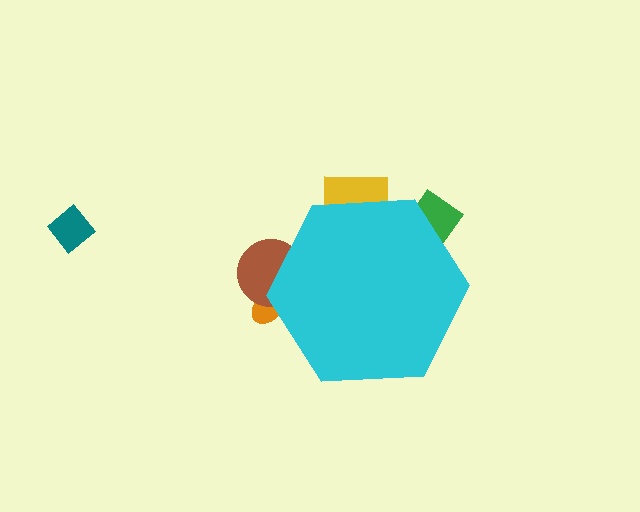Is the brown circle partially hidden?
Yes, the brown circle is partially hidden behind the cyan hexagon.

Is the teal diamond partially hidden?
No, the teal diamond is fully visible.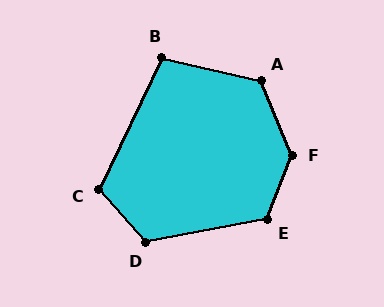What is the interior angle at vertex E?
Approximately 122 degrees (obtuse).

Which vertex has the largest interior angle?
F, at approximately 136 degrees.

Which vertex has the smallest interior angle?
B, at approximately 103 degrees.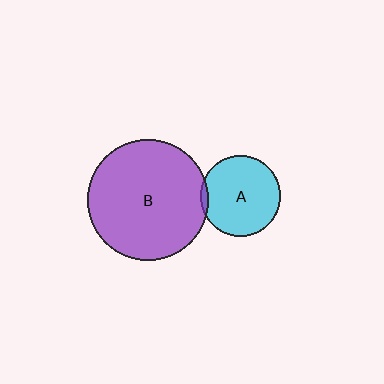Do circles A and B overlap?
Yes.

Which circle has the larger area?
Circle B (purple).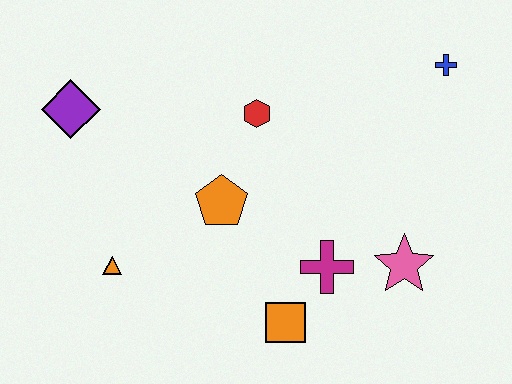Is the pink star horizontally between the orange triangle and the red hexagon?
No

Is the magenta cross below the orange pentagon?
Yes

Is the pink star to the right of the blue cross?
No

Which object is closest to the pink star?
The magenta cross is closest to the pink star.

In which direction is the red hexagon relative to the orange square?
The red hexagon is above the orange square.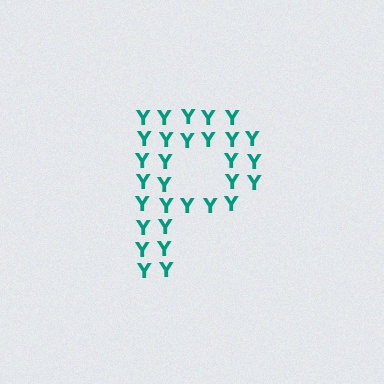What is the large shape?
The large shape is the letter P.